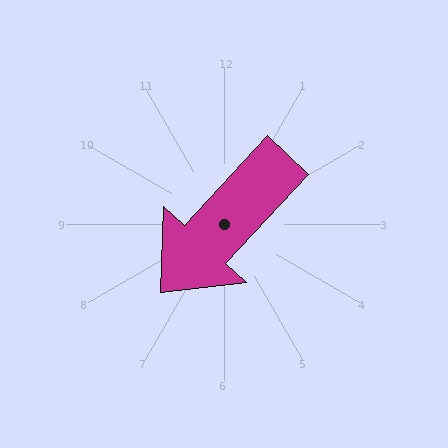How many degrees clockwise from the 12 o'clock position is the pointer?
Approximately 223 degrees.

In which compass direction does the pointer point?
Southwest.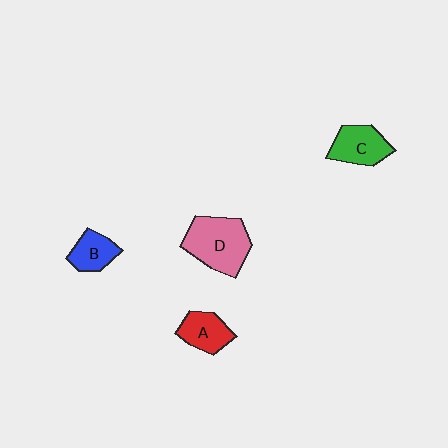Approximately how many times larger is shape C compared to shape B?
Approximately 1.3 times.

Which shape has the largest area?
Shape D (pink).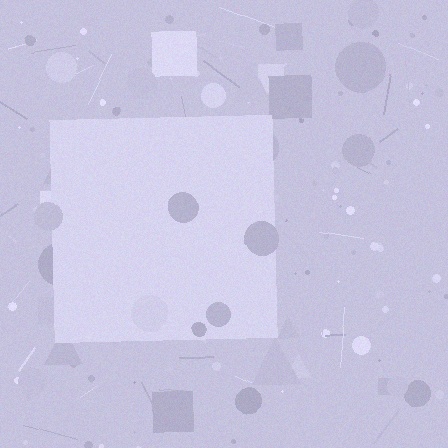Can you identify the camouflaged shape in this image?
The camouflaged shape is a square.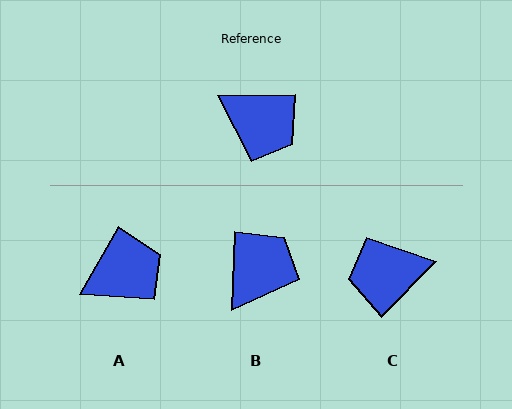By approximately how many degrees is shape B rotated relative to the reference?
Approximately 87 degrees counter-clockwise.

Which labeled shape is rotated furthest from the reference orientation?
C, about 136 degrees away.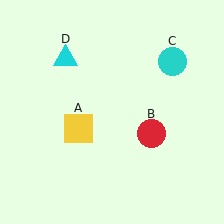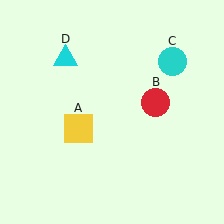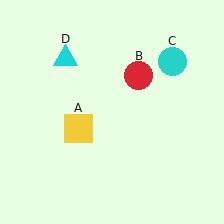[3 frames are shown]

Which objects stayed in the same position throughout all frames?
Yellow square (object A) and cyan circle (object C) and cyan triangle (object D) remained stationary.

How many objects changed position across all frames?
1 object changed position: red circle (object B).